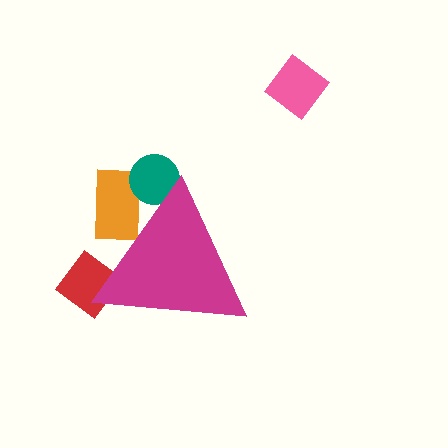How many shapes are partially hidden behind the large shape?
3 shapes are partially hidden.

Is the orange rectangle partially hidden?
Yes, the orange rectangle is partially hidden behind the magenta triangle.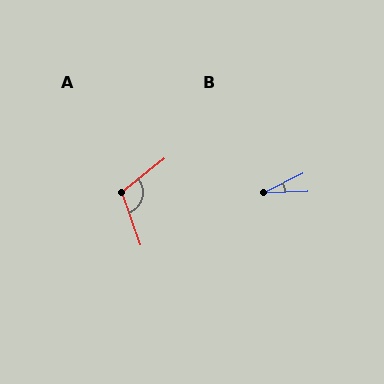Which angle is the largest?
A, at approximately 109 degrees.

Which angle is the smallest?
B, at approximately 24 degrees.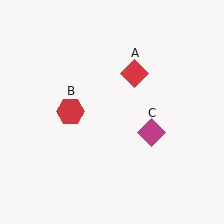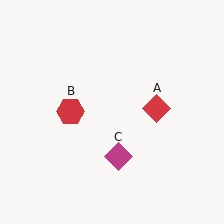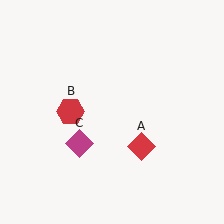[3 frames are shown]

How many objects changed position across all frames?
2 objects changed position: red diamond (object A), magenta diamond (object C).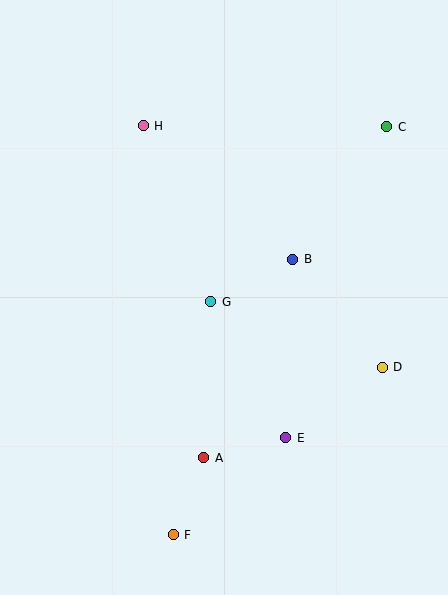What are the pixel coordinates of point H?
Point H is at (143, 126).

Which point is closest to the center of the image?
Point G at (211, 302) is closest to the center.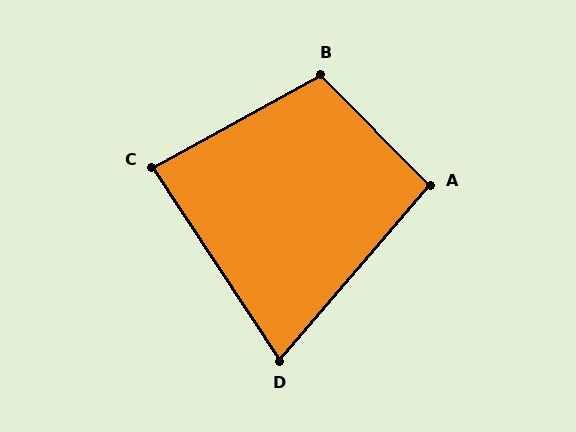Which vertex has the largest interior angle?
B, at approximately 106 degrees.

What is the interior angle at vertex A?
Approximately 95 degrees (approximately right).